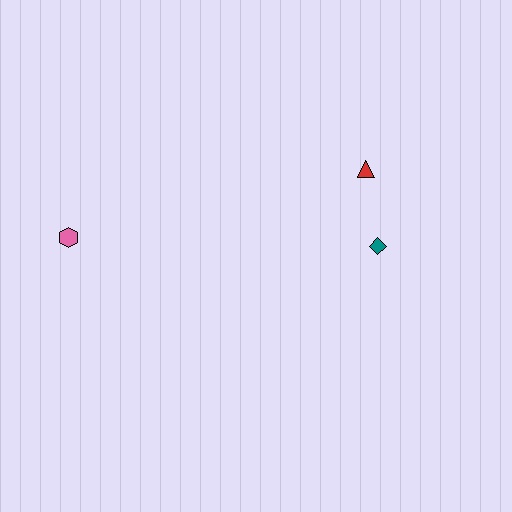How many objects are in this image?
There are 3 objects.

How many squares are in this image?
There are no squares.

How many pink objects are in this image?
There is 1 pink object.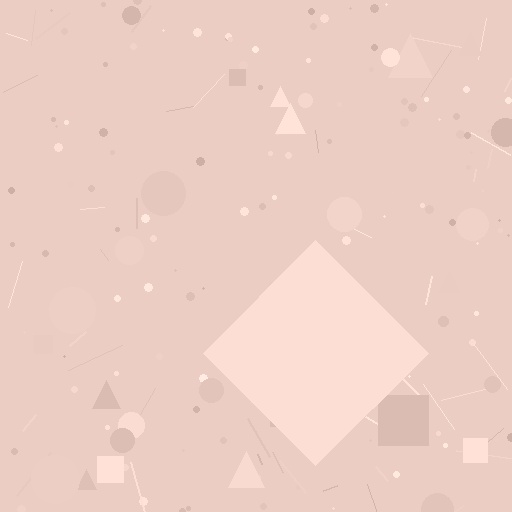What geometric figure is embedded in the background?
A diamond is embedded in the background.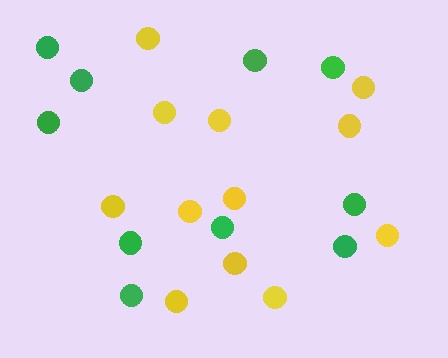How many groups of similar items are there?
There are 2 groups: one group of yellow circles (12) and one group of green circles (10).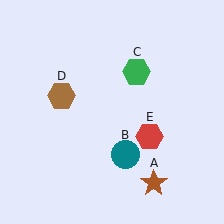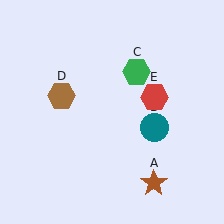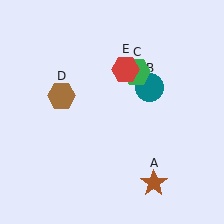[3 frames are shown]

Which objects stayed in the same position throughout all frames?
Brown star (object A) and green hexagon (object C) and brown hexagon (object D) remained stationary.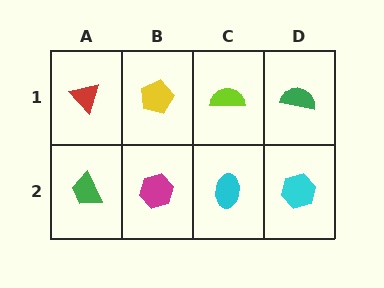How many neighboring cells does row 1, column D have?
2.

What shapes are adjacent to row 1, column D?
A cyan hexagon (row 2, column D), a lime semicircle (row 1, column C).